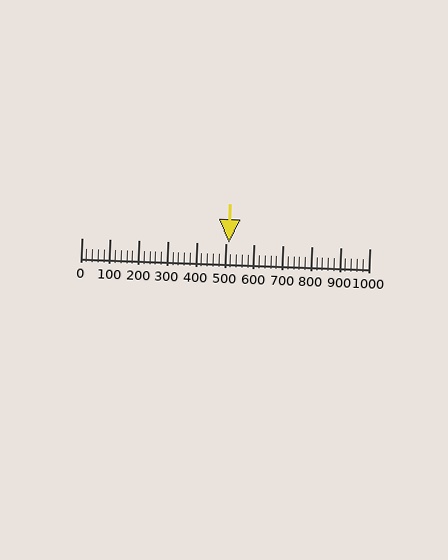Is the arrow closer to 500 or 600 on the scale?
The arrow is closer to 500.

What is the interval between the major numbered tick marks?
The major tick marks are spaced 100 units apart.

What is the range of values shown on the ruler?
The ruler shows values from 0 to 1000.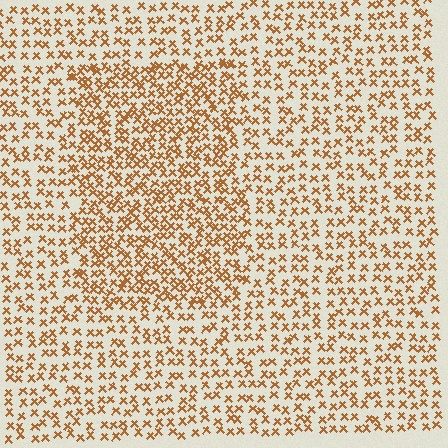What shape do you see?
I see a rectangle.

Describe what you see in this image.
The image contains small brown elements arranged at two different densities. A rectangle-shaped region is visible where the elements are more densely packed than the surrounding area.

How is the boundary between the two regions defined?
The boundary is defined by a change in element density (approximately 1.7x ratio). All elements are the same color, size, and shape.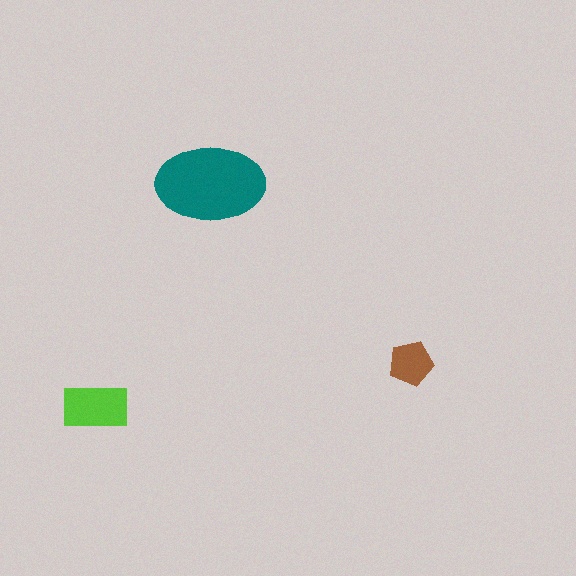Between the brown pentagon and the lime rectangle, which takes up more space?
The lime rectangle.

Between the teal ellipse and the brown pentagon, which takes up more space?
The teal ellipse.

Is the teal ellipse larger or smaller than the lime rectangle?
Larger.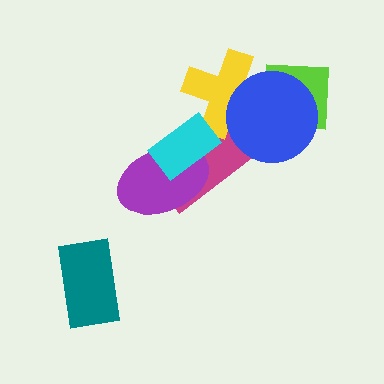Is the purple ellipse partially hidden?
Yes, it is partially covered by another shape.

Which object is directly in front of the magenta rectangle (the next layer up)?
The purple ellipse is directly in front of the magenta rectangle.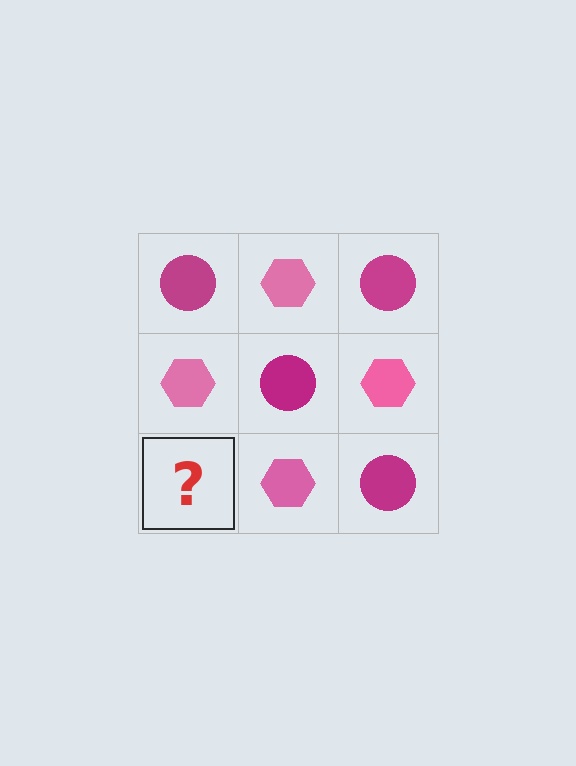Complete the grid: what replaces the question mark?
The question mark should be replaced with a magenta circle.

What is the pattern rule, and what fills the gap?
The rule is that it alternates magenta circle and pink hexagon in a checkerboard pattern. The gap should be filled with a magenta circle.